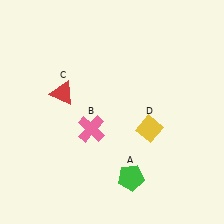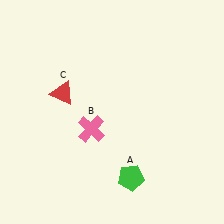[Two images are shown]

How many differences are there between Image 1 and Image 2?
There is 1 difference between the two images.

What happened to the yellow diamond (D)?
The yellow diamond (D) was removed in Image 2. It was in the bottom-right area of Image 1.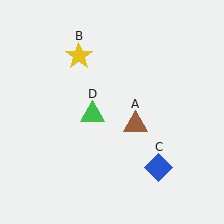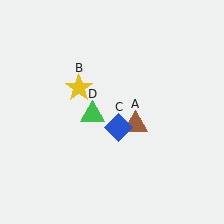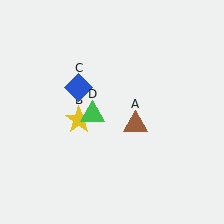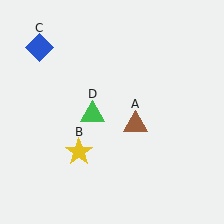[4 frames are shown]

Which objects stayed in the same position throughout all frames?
Brown triangle (object A) and green triangle (object D) remained stationary.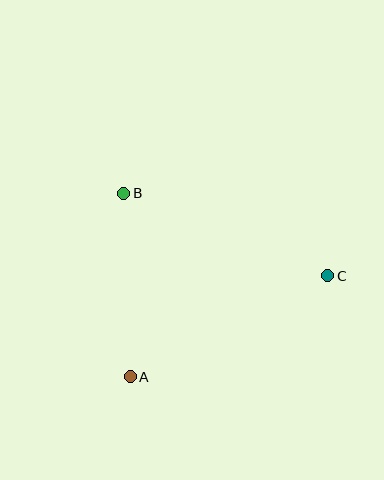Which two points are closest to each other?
Points A and B are closest to each other.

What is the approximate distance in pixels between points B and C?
The distance between B and C is approximately 220 pixels.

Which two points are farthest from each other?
Points A and C are farthest from each other.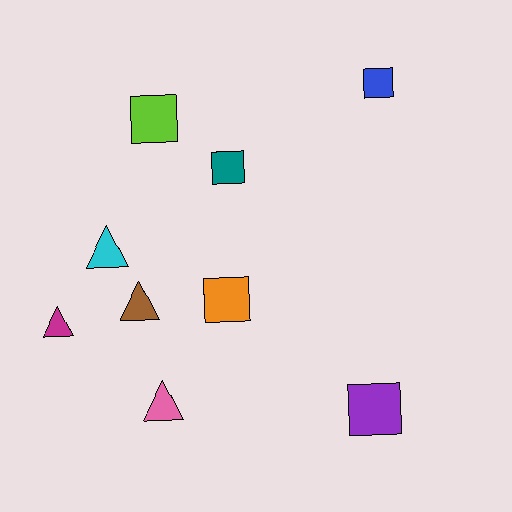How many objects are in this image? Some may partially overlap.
There are 9 objects.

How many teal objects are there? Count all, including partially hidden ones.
There is 1 teal object.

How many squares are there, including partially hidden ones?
There are 5 squares.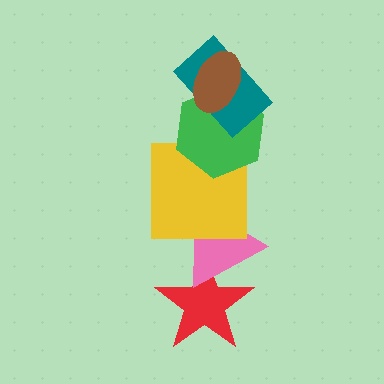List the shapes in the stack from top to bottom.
From top to bottom: the brown ellipse, the teal rectangle, the green hexagon, the yellow square, the pink triangle, the red star.